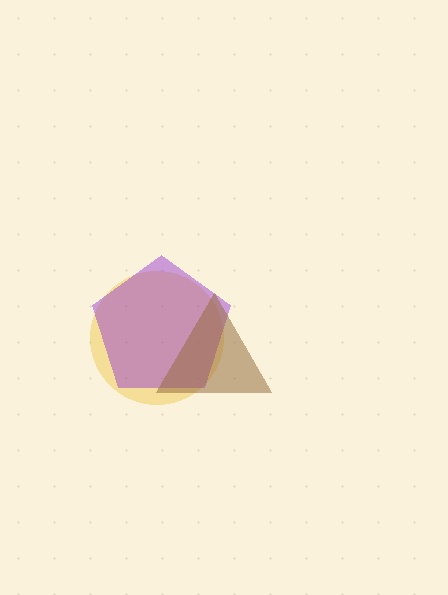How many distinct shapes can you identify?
There are 3 distinct shapes: a yellow circle, a purple pentagon, a brown triangle.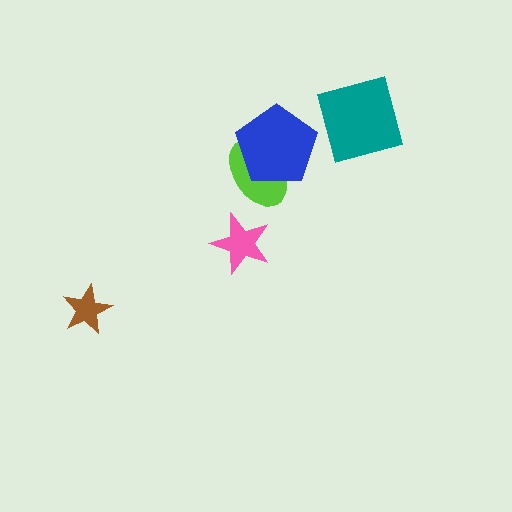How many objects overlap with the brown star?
0 objects overlap with the brown star.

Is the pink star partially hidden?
No, no other shape covers it.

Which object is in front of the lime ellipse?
The blue pentagon is in front of the lime ellipse.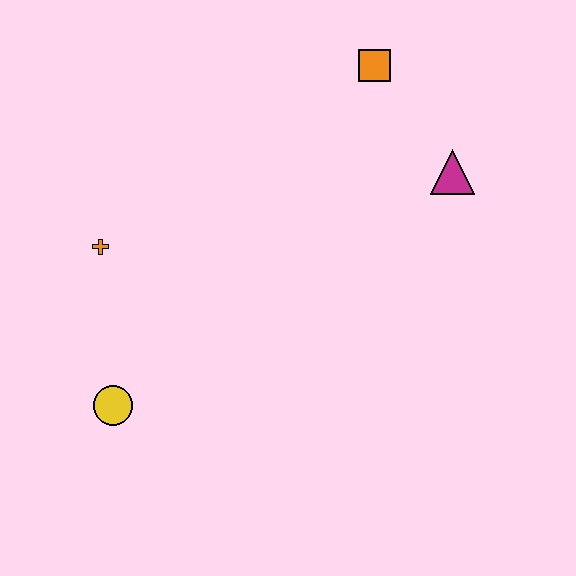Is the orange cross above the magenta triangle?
No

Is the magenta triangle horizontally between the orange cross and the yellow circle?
No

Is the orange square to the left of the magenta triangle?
Yes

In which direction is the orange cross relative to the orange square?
The orange cross is to the left of the orange square.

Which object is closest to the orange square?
The magenta triangle is closest to the orange square.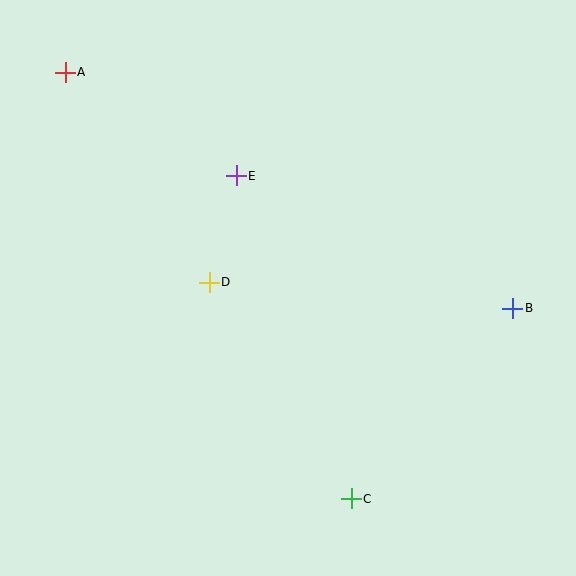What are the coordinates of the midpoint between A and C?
The midpoint between A and C is at (208, 285).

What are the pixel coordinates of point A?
Point A is at (65, 72).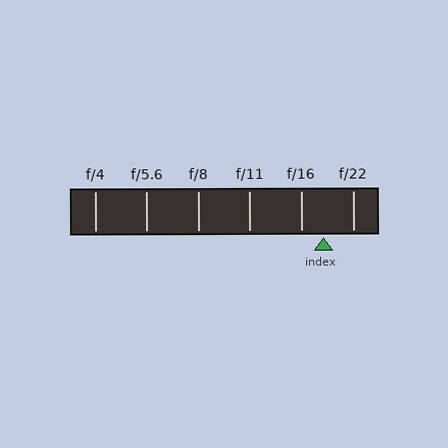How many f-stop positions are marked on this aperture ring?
There are 6 f-stop positions marked.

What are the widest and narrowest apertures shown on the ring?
The widest aperture shown is f/4 and the narrowest is f/22.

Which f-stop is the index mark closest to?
The index mark is closest to f/16.